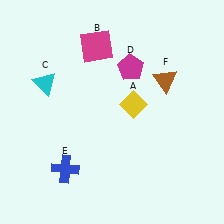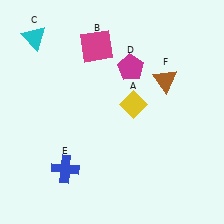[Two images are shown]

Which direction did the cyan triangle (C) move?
The cyan triangle (C) moved up.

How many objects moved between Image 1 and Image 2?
1 object moved between the two images.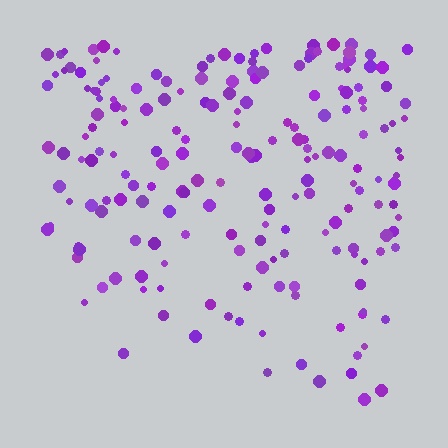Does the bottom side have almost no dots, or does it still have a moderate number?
Still a moderate number, just noticeably fewer than the top.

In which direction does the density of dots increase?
From bottom to top, with the top side densest.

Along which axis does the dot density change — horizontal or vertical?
Vertical.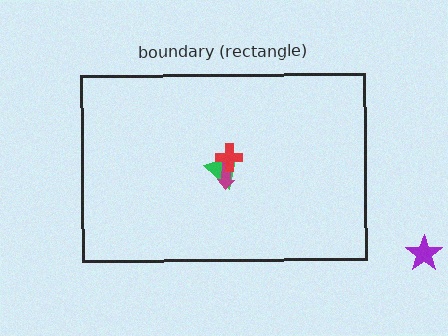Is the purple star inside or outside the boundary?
Outside.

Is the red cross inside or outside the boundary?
Inside.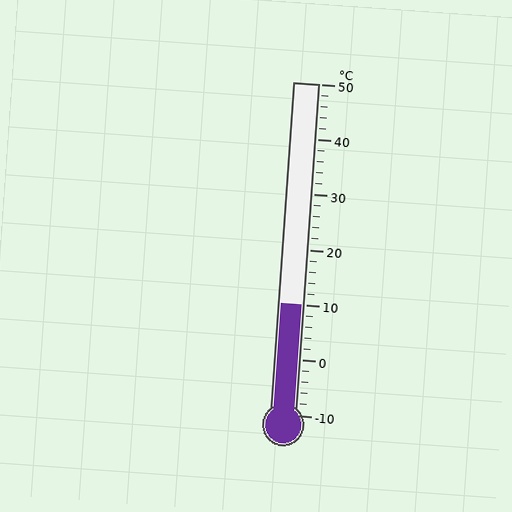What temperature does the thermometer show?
The thermometer shows approximately 10°C.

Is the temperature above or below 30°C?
The temperature is below 30°C.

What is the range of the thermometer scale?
The thermometer scale ranges from -10°C to 50°C.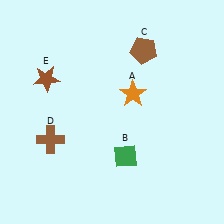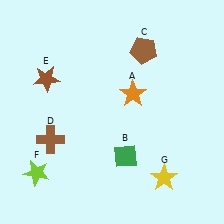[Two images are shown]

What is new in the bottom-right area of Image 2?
A yellow star (G) was added in the bottom-right area of Image 2.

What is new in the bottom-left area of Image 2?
A lime star (F) was added in the bottom-left area of Image 2.